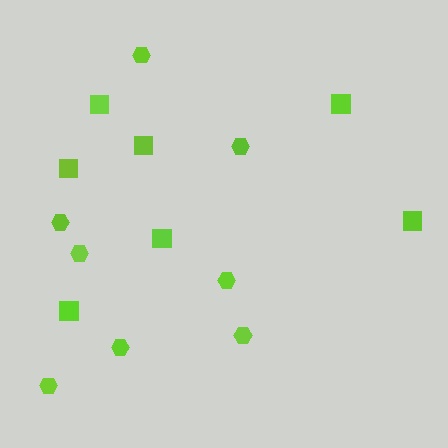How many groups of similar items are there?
There are 2 groups: one group of squares (7) and one group of hexagons (8).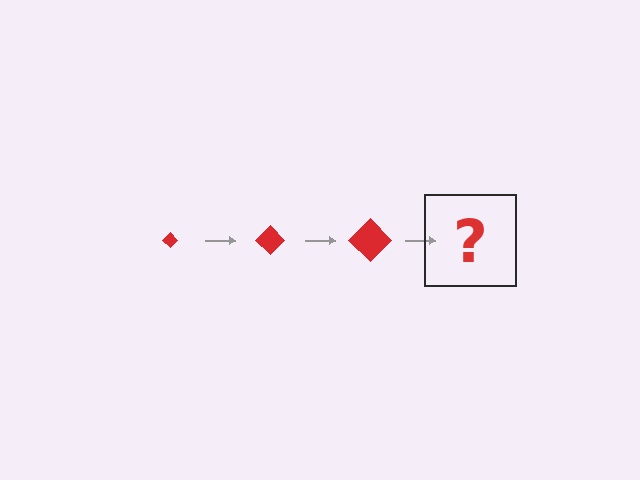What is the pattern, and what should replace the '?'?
The pattern is that the diamond gets progressively larger each step. The '?' should be a red diamond, larger than the previous one.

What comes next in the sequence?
The next element should be a red diamond, larger than the previous one.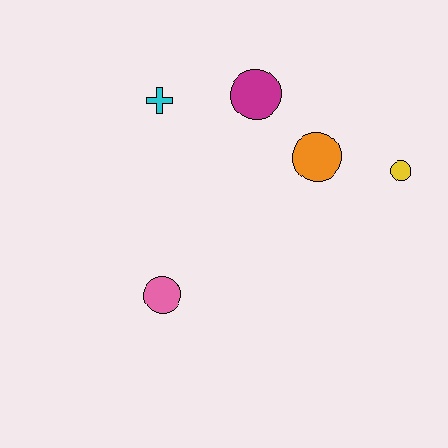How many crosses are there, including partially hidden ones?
There is 1 cross.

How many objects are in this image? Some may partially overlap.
There are 5 objects.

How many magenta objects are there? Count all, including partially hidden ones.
There is 1 magenta object.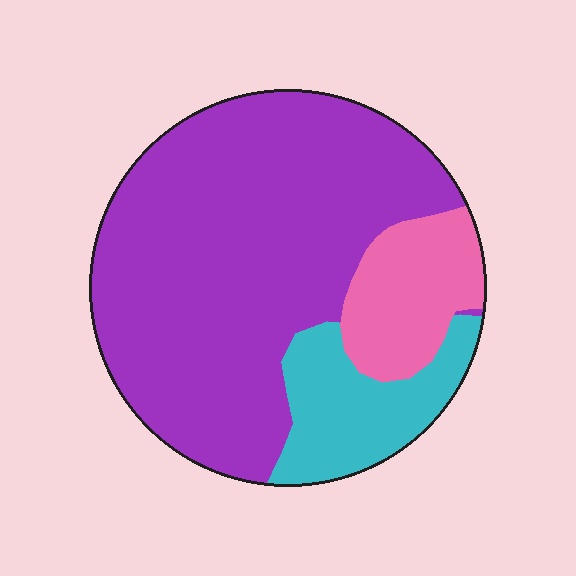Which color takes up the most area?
Purple, at roughly 70%.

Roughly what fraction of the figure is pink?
Pink covers about 15% of the figure.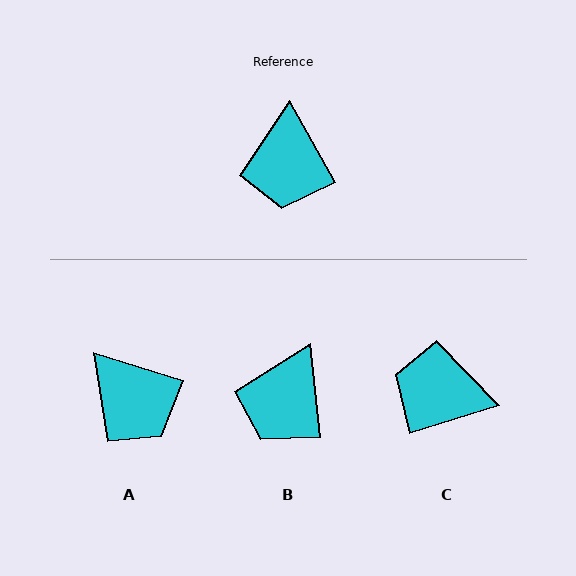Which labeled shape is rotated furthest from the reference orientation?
C, about 102 degrees away.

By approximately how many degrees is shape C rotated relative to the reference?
Approximately 102 degrees clockwise.